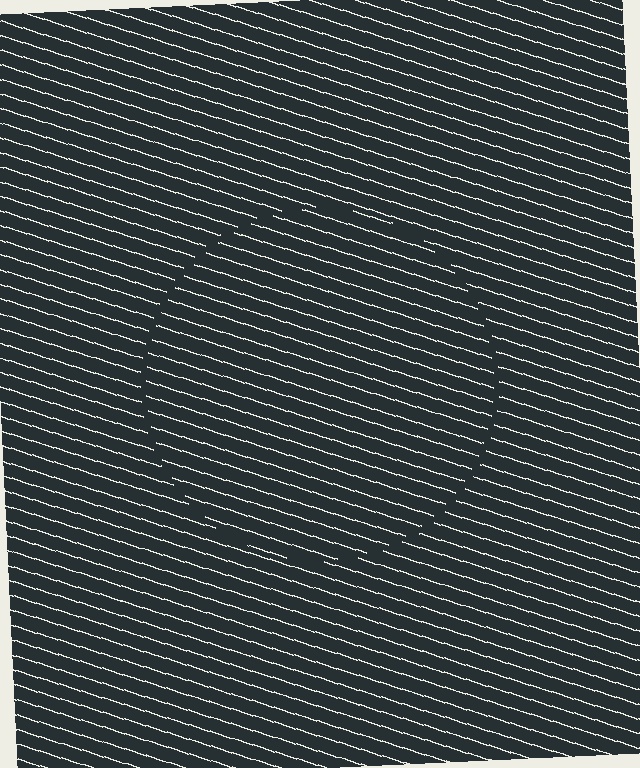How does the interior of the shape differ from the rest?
The interior of the shape contains the same grating, shifted by half a period — the contour is defined by the phase discontinuity where line-ends from the inner and outer gratings abut.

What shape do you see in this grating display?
An illusory circle. The interior of the shape contains the same grating, shifted by half a period — the contour is defined by the phase discontinuity where line-ends from the inner and outer gratings abut.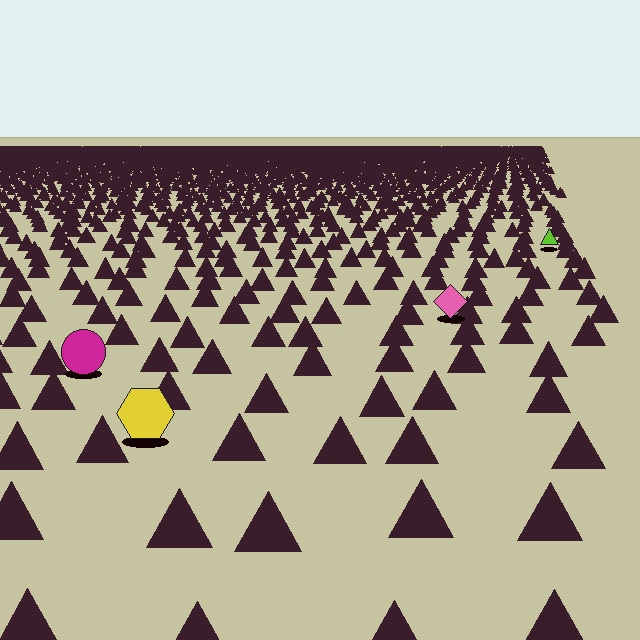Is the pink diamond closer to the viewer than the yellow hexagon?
No. The yellow hexagon is closer — you can tell from the texture gradient: the ground texture is coarser near it.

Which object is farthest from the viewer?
The lime triangle is farthest from the viewer. It appears smaller and the ground texture around it is denser.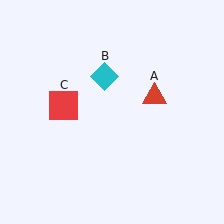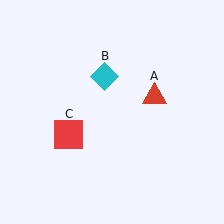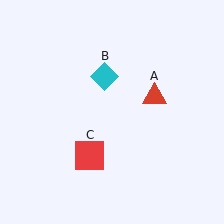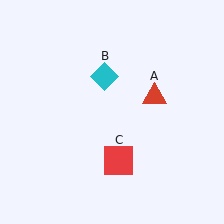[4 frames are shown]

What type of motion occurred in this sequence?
The red square (object C) rotated counterclockwise around the center of the scene.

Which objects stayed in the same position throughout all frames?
Red triangle (object A) and cyan diamond (object B) remained stationary.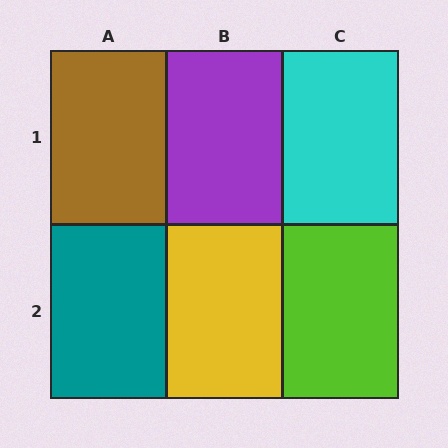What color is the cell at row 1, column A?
Brown.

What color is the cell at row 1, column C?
Cyan.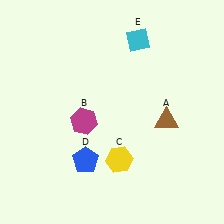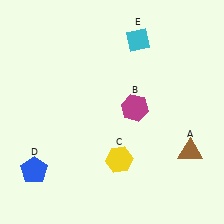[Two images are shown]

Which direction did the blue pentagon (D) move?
The blue pentagon (D) moved left.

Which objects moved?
The objects that moved are: the brown triangle (A), the magenta hexagon (B), the blue pentagon (D).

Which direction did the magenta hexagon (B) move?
The magenta hexagon (B) moved right.